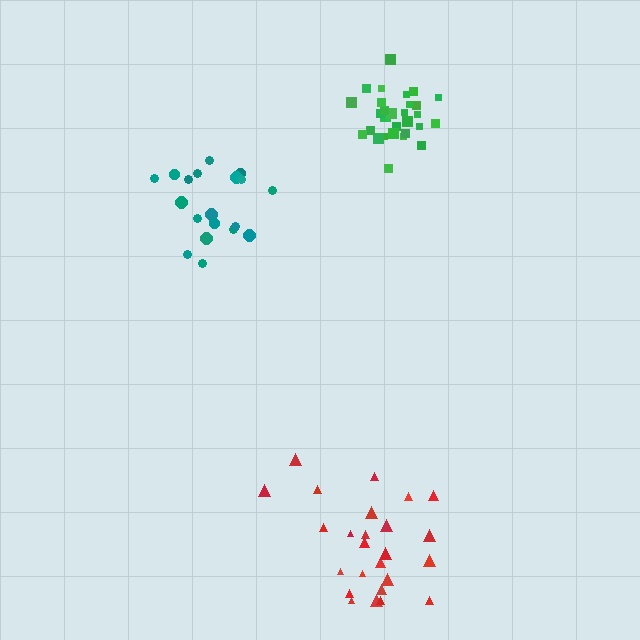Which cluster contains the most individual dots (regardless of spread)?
Green (30).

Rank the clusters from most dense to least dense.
green, teal, red.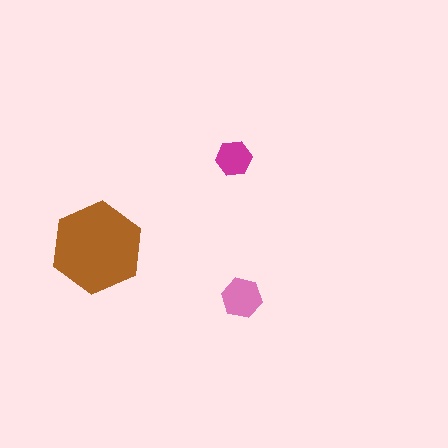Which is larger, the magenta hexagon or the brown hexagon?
The brown one.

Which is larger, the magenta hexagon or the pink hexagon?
The pink one.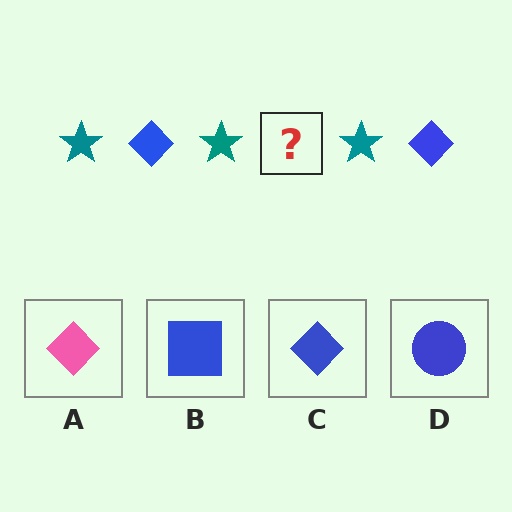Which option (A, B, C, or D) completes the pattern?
C.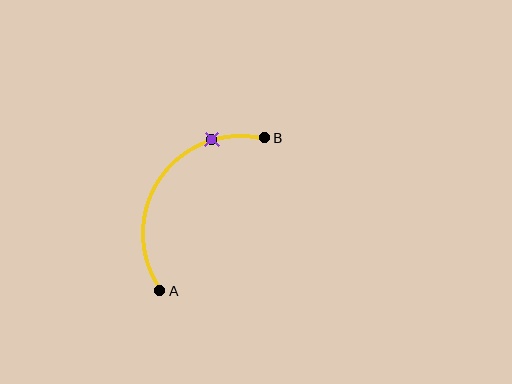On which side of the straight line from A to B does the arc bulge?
The arc bulges above and to the left of the straight line connecting A and B.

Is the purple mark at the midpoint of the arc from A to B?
No. The purple mark lies on the arc but is closer to endpoint B. The arc midpoint would be at the point on the curve equidistant along the arc from both A and B.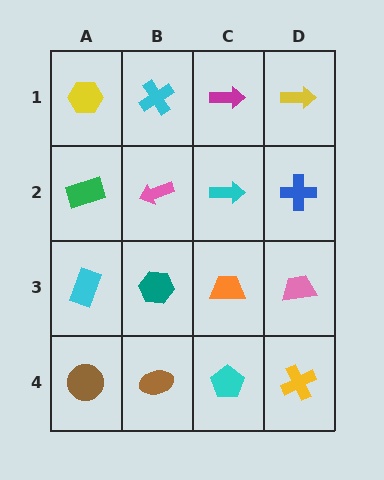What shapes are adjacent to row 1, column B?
A pink arrow (row 2, column B), a yellow hexagon (row 1, column A), a magenta arrow (row 1, column C).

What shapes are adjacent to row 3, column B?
A pink arrow (row 2, column B), a brown ellipse (row 4, column B), a cyan rectangle (row 3, column A), an orange trapezoid (row 3, column C).